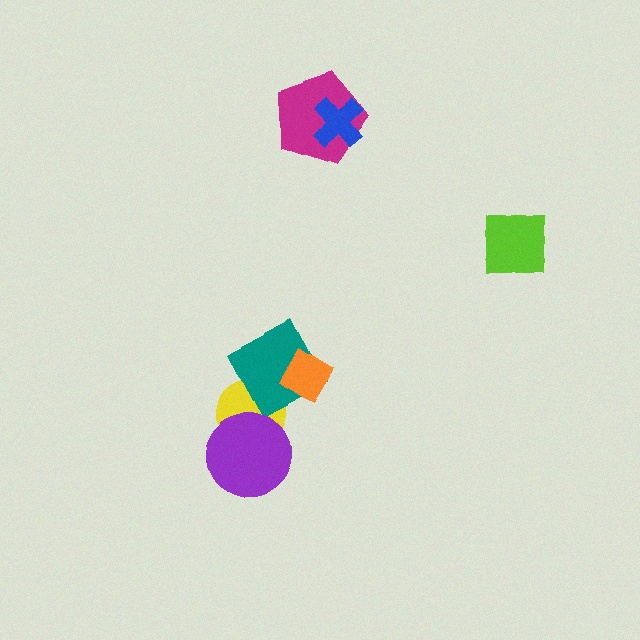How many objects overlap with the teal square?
2 objects overlap with the teal square.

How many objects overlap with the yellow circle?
2 objects overlap with the yellow circle.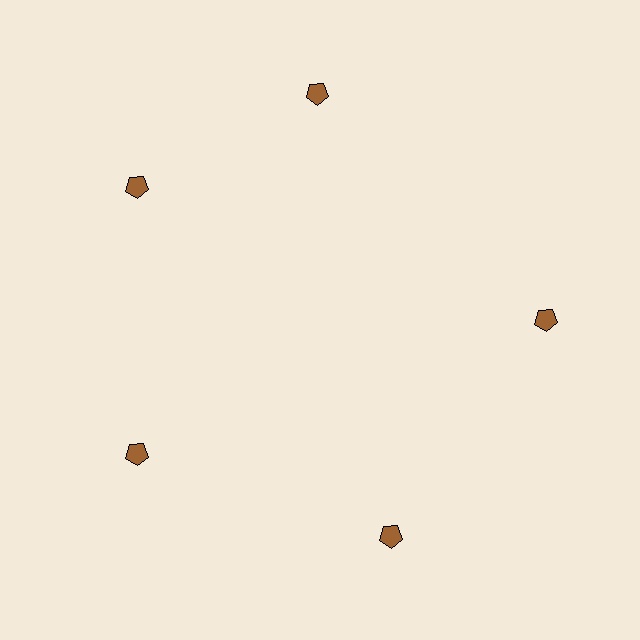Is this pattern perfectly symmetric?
No. The 5 brown pentagons are arranged in a ring, but one element near the 1 o'clock position is rotated out of alignment along the ring, breaking the 5-fold rotational symmetry.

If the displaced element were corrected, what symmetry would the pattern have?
It would have 5-fold rotational symmetry — the pattern would map onto itself every 72 degrees.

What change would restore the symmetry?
The symmetry would be restored by rotating it back into even spacing with its neighbors so that all 5 pentagons sit at equal angles and equal distance from the center.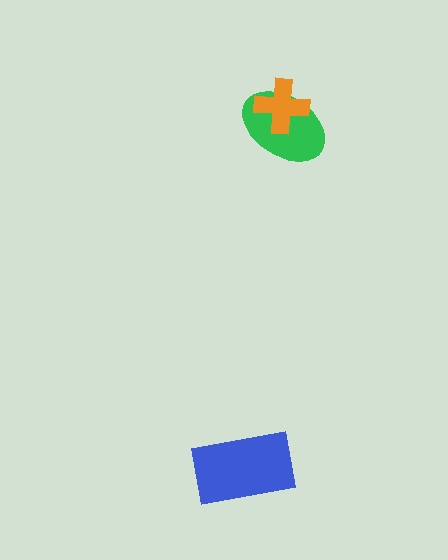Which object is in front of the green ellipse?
The orange cross is in front of the green ellipse.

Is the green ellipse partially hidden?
Yes, it is partially covered by another shape.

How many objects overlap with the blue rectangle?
0 objects overlap with the blue rectangle.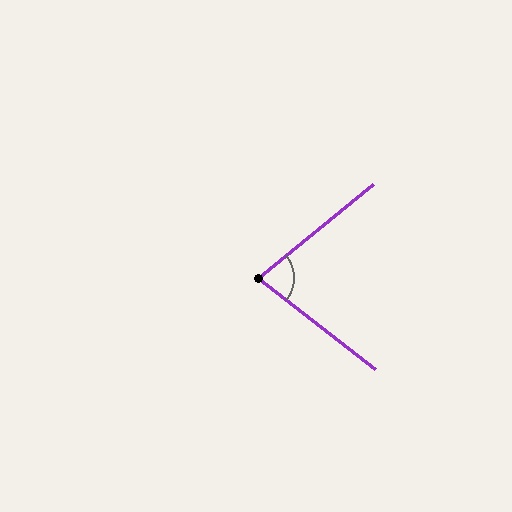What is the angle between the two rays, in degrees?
Approximately 77 degrees.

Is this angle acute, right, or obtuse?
It is acute.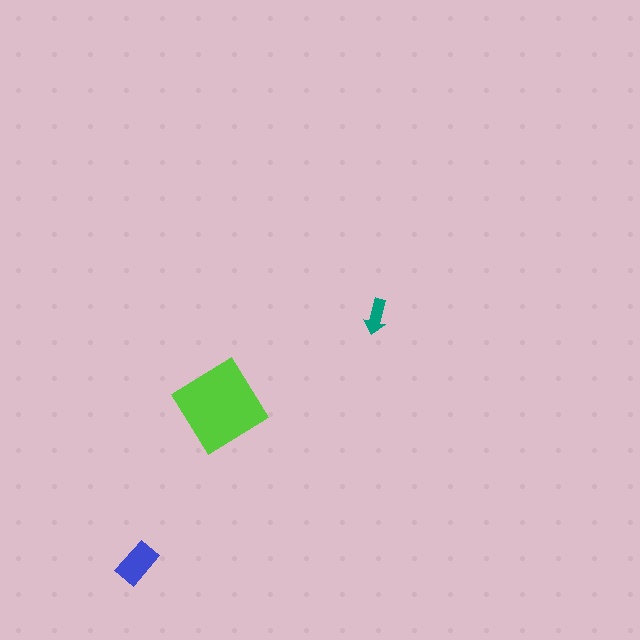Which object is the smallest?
The teal arrow.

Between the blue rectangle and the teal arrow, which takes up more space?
The blue rectangle.